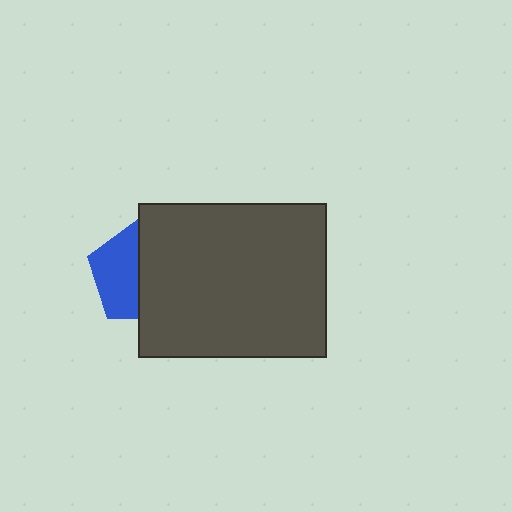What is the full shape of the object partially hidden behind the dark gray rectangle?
The partially hidden object is a blue pentagon.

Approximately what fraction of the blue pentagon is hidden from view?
Roughly 54% of the blue pentagon is hidden behind the dark gray rectangle.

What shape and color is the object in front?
The object in front is a dark gray rectangle.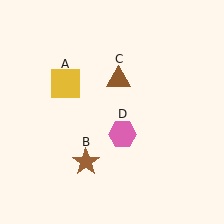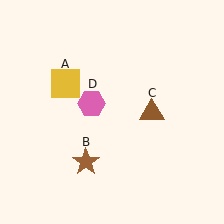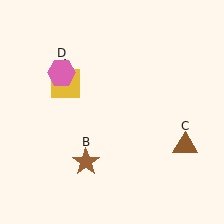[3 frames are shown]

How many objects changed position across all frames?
2 objects changed position: brown triangle (object C), pink hexagon (object D).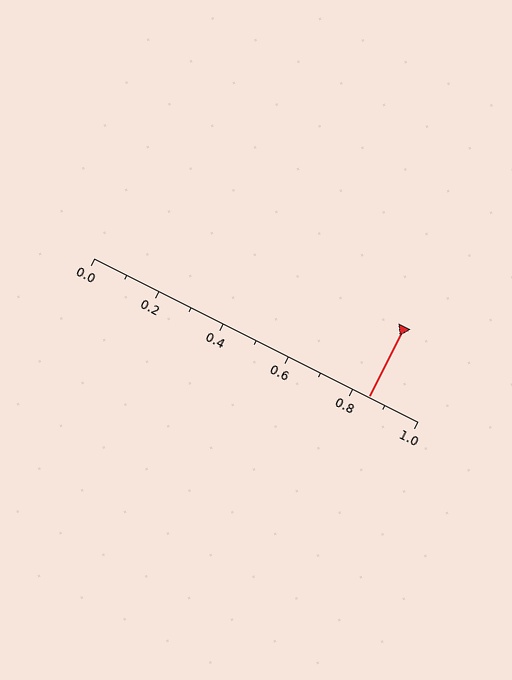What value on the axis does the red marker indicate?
The marker indicates approximately 0.85.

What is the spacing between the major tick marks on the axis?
The major ticks are spaced 0.2 apart.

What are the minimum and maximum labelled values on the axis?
The axis runs from 0.0 to 1.0.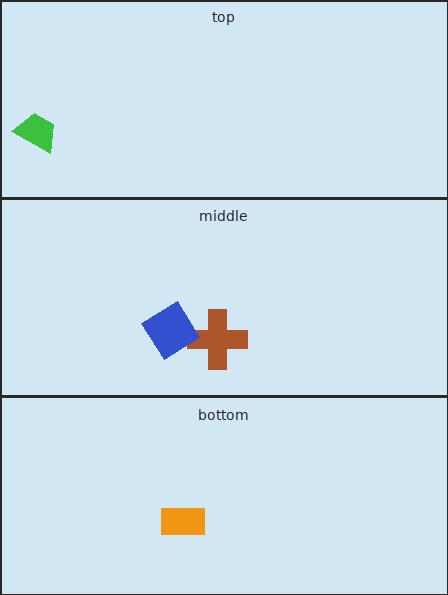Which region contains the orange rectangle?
The bottom region.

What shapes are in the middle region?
The brown cross, the blue diamond.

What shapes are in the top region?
The green trapezoid.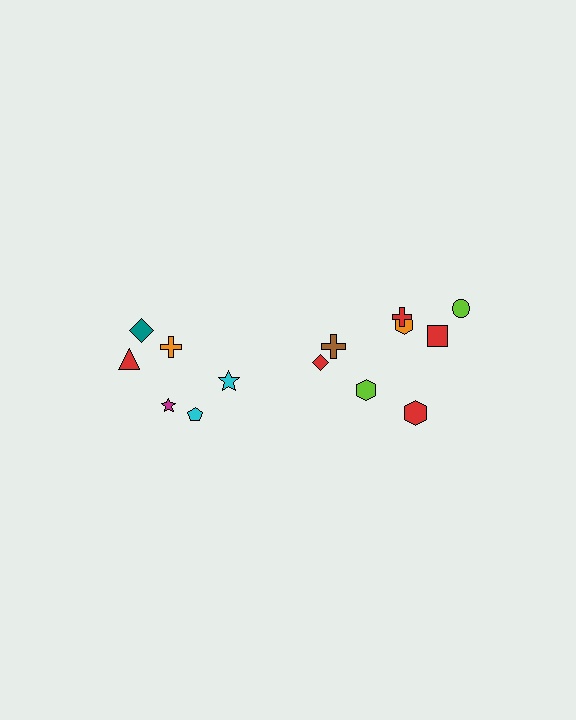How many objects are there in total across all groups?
There are 14 objects.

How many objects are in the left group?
There are 6 objects.